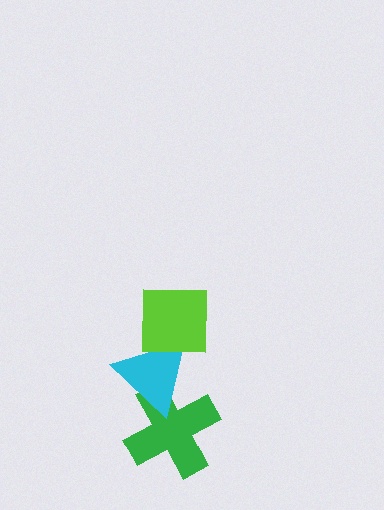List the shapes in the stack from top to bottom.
From top to bottom: the lime square, the cyan triangle, the green cross.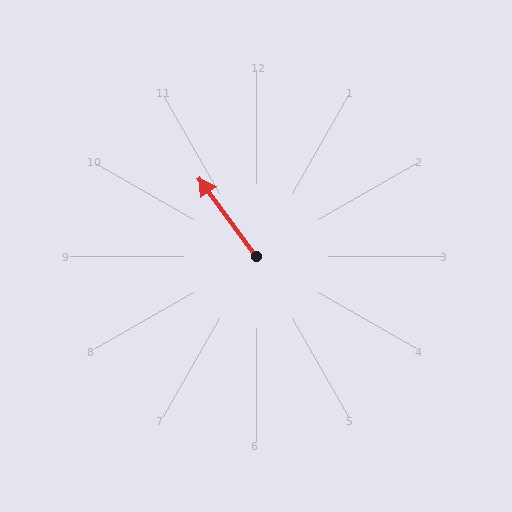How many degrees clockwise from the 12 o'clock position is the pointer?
Approximately 324 degrees.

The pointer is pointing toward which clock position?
Roughly 11 o'clock.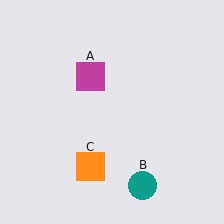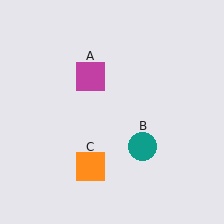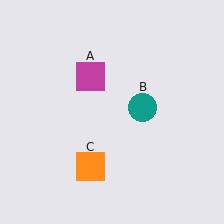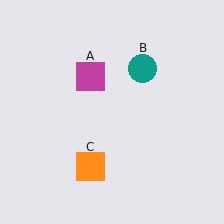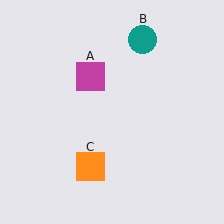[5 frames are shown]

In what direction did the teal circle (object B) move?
The teal circle (object B) moved up.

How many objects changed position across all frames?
1 object changed position: teal circle (object B).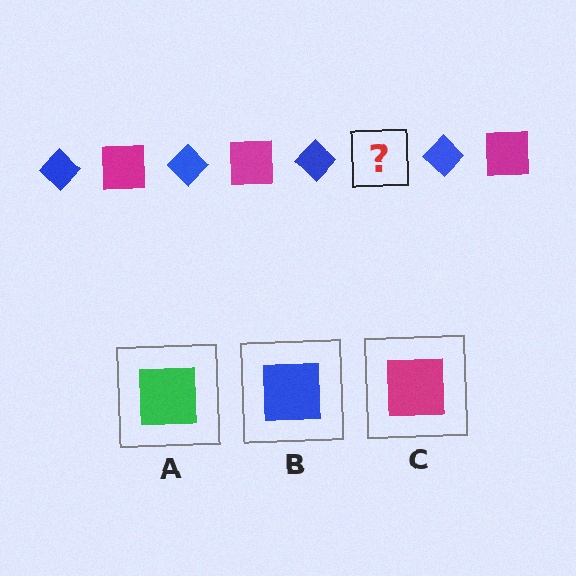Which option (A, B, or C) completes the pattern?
C.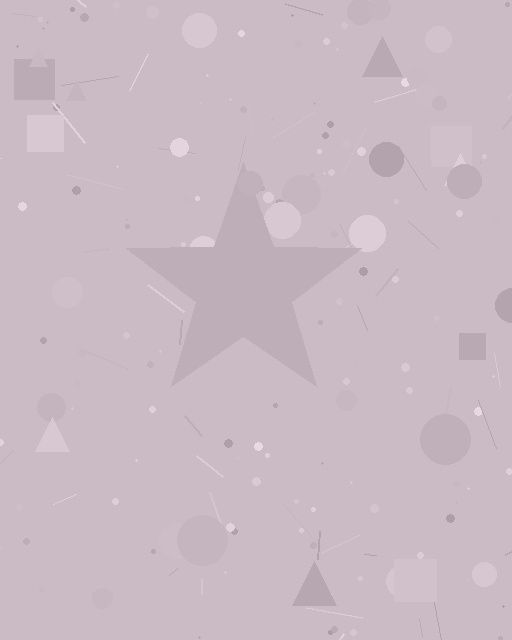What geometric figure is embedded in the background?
A star is embedded in the background.